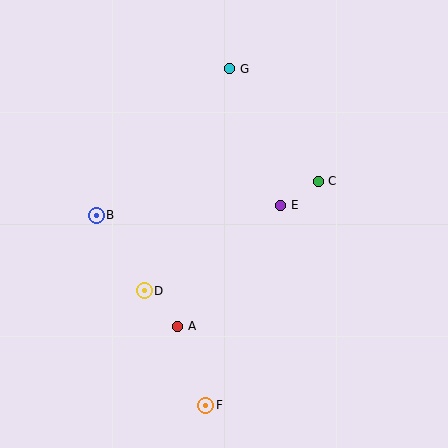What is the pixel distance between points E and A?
The distance between E and A is 159 pixels.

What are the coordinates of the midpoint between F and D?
The midpoint between F and D is at (175, 348).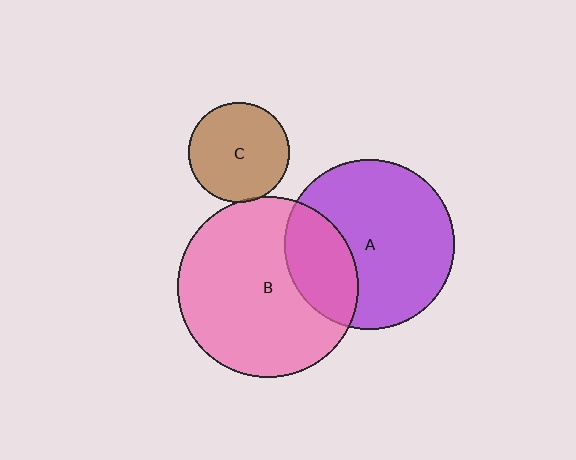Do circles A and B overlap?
Yes.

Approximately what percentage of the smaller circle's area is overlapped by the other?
Approximately 25%.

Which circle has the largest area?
Circle B (pink).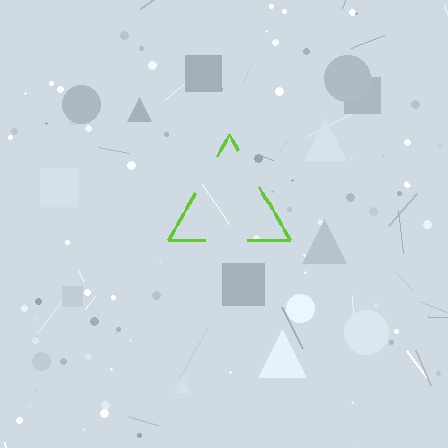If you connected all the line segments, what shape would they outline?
They would outline a triangle.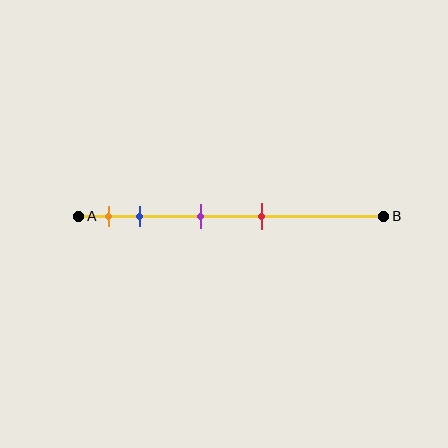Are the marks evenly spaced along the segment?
No, the marks are not evenly spaced.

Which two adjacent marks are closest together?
The orange and blue marks are the closest adjacent pair.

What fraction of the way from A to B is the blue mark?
The blue mark is approximately 20% (0.2) of the way from A to B.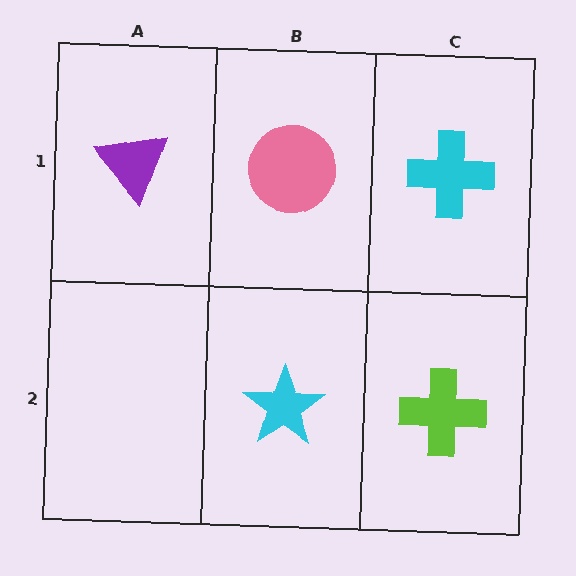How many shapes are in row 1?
3 shapes.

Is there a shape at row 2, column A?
No, that cell is empty.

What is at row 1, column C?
A cyan cross.